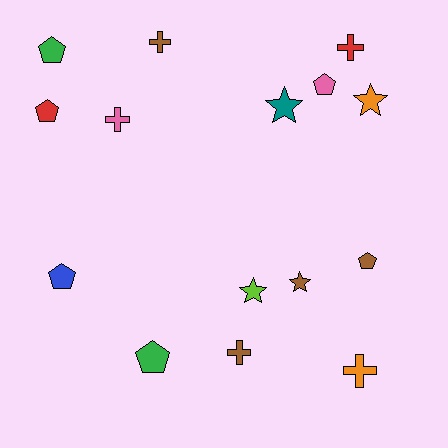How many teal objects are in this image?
There is 1 teal object.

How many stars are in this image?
There are 4 stars.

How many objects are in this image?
There are 15 objects.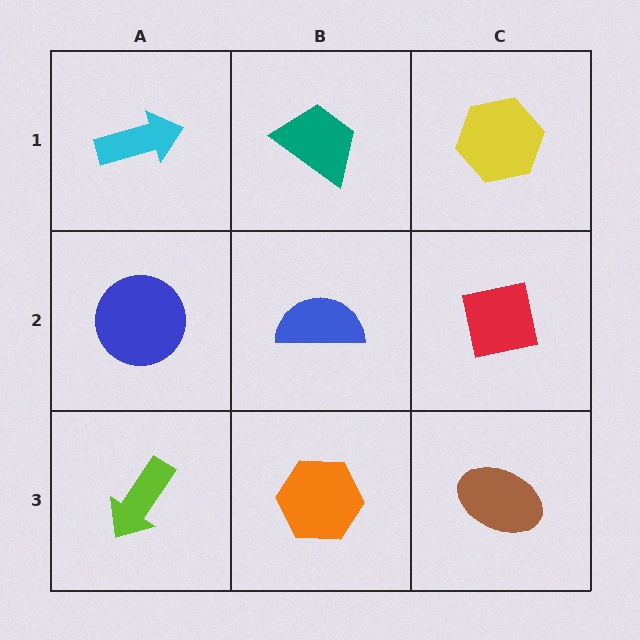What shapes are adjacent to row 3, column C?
A red square (row 2, column C), an orange hexagon (row 3, column B).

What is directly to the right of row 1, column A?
A teal trapezoid.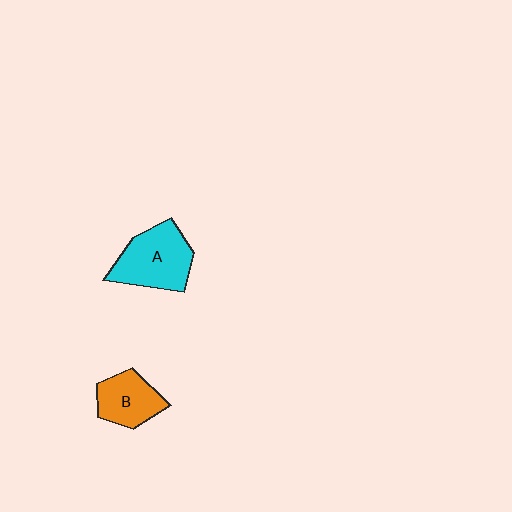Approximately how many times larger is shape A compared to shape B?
Approximately 1.4 times.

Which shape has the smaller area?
Shape B (orange).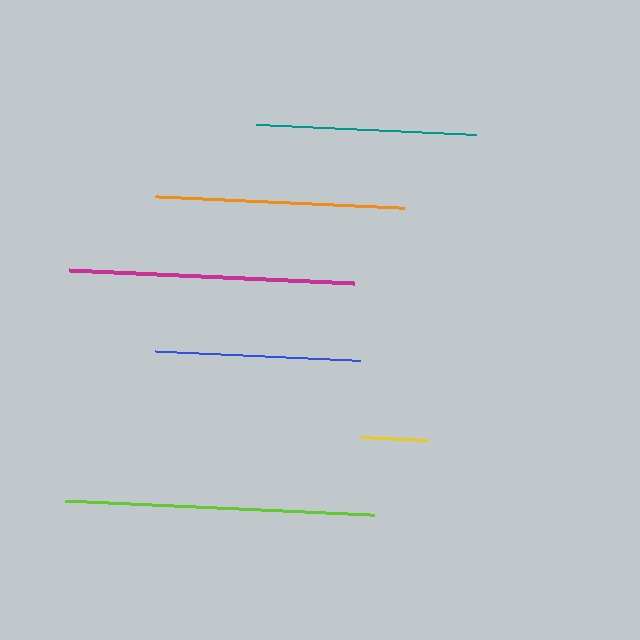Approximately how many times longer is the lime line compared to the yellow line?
The lime line is approximately 4.6 times the length of the yellow line.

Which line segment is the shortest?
The yellow line is the shortest at approximately 68 pixels.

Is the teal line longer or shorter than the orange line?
The orange line is longer than the teal line.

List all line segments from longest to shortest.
From longest to shortest: lime, magenta, orange, teal, blue, yellow.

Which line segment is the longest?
The lime line is the longest at approximately 309 pixels.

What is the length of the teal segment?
The teal segment is approximately 219 pixels long.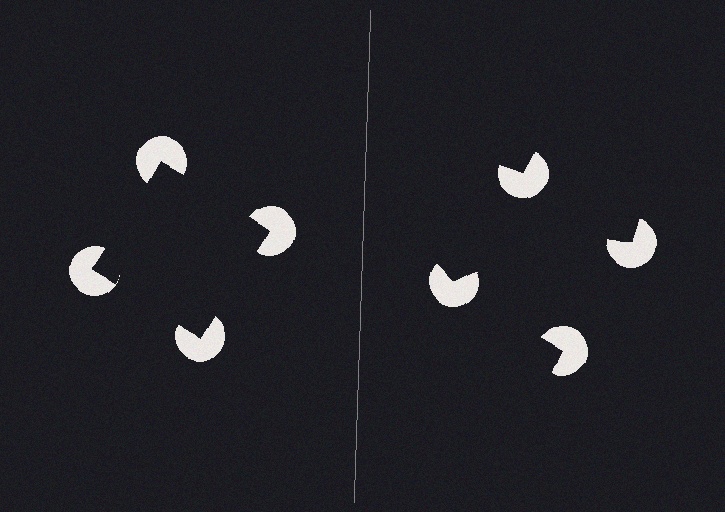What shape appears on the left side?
An illusory square.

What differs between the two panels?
The pac-man discs are positioned identically on both sides; only the wedge orientations differ. On the left they align to a square; on the right they are misaligned.